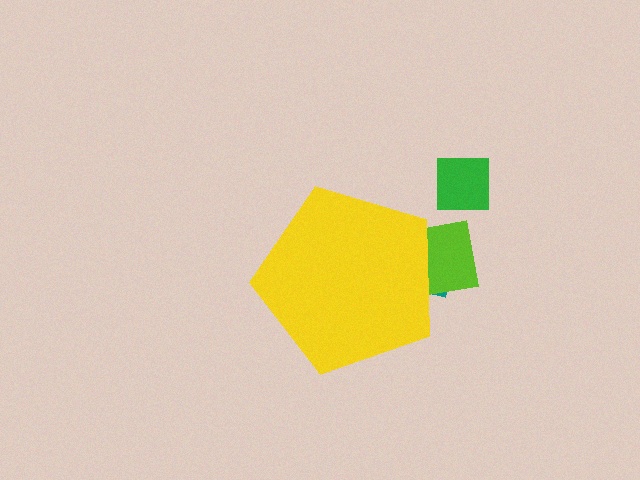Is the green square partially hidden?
No, the green square is fully visible.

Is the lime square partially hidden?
Yes, the lime square is partially hidden behind the yellow pentagon.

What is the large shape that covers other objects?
A yellow pentagon.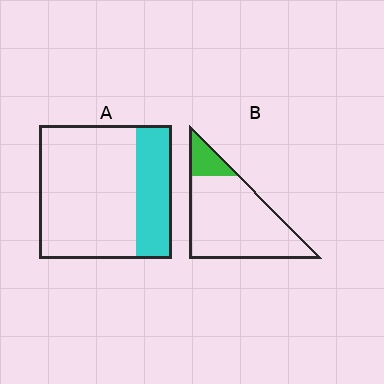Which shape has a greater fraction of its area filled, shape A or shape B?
Shape A.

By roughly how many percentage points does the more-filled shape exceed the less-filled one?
By roughly 10 percentage points (A over B).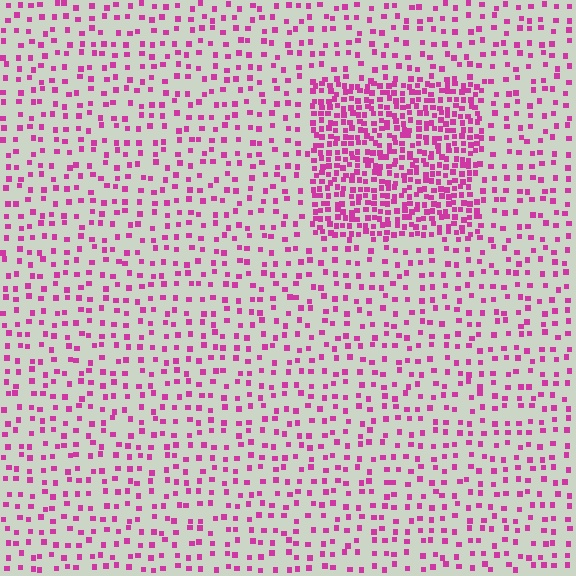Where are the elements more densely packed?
The elements are more densely packed inside the rectangle boundary.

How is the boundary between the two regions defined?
The boundary is defined by a change in element density (approximately 2.7x ratio). All elements are the same color, size, and shape.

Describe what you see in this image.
The image contains small magenta elements arranged at two different densities. A rectangle-shaped region is visible where the elements are more densely packed than the surrounding area.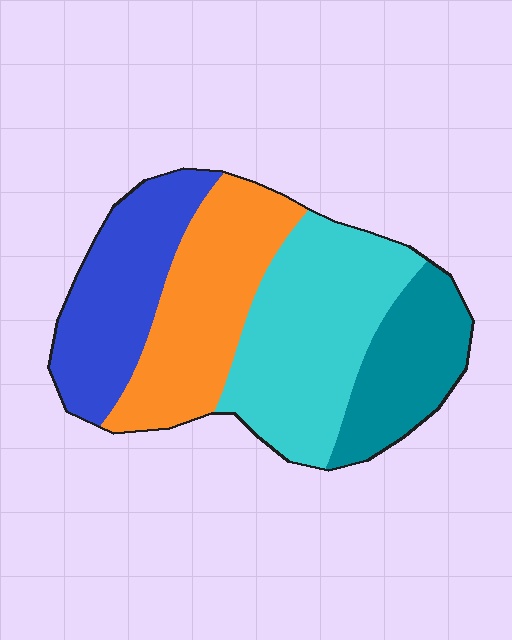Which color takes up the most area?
Cyan, at roughly 35%.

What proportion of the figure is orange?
Orange covers 27% of the figure.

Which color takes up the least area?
Teal, at roughly 20%.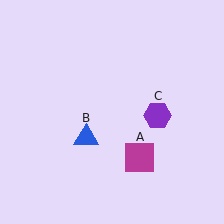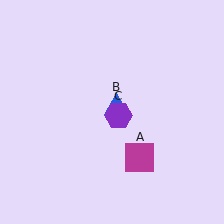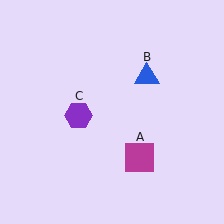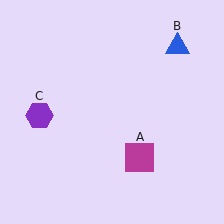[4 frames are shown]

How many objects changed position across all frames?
2 objects changed position: blue triangle (object B), purple hexagon (object C).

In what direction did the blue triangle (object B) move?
The blue triangle (object B) moved up and to the right.